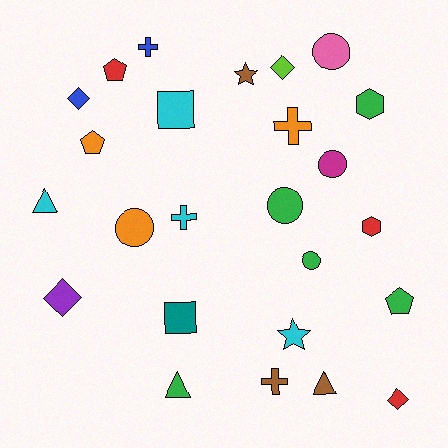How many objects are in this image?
There are 25 objects.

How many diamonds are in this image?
There are 4 diamonds.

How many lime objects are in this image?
There is 1 lime object.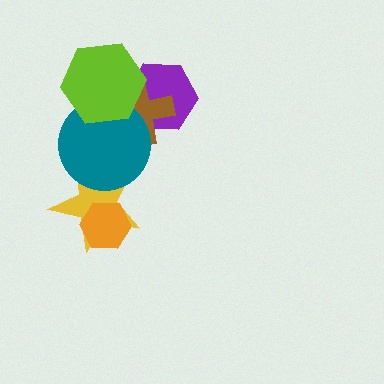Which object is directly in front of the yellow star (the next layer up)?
The teal circle is directly in front of the yellow star.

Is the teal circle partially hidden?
Yes, it is partially covered by another shape.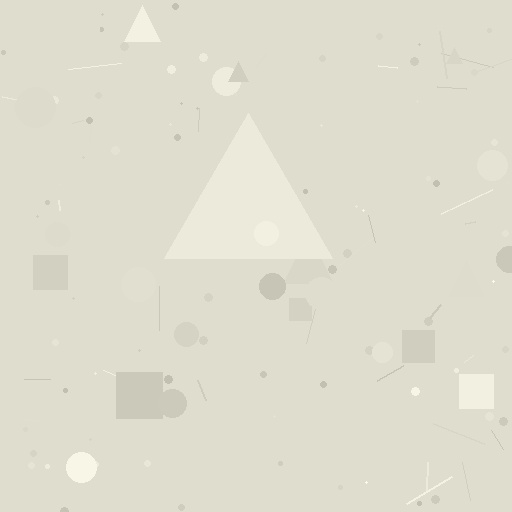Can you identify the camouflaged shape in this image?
The camouflaged shape is a triangle.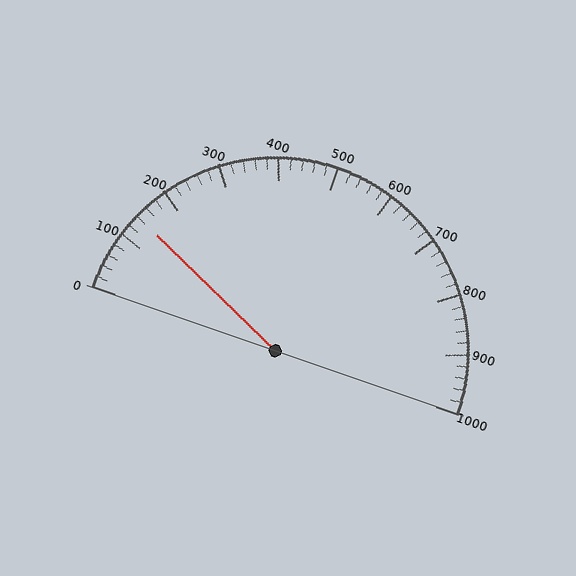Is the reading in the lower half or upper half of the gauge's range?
The reading is in the lower half of the range (0 to 1000).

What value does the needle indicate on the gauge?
The needle indicates approximately 140.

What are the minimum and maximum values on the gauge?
The gauge ranges from 0 to 1000.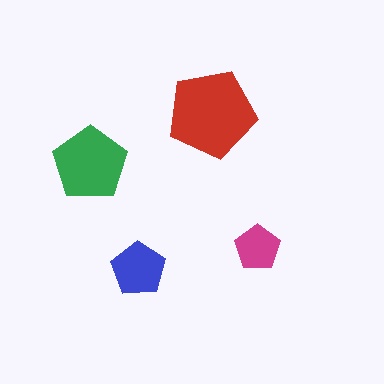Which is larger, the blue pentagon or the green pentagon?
The green one.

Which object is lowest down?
The blue pentagon is bottommost.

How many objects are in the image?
There are 4 objects in the image.